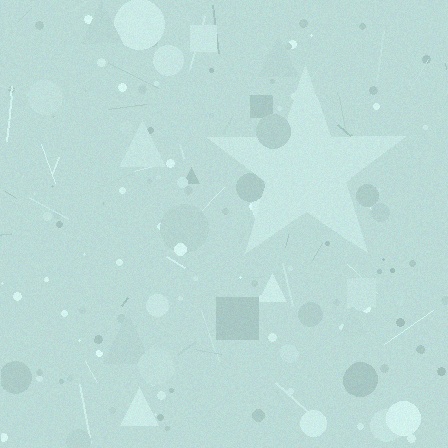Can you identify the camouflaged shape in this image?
The camouflaged shape is a star.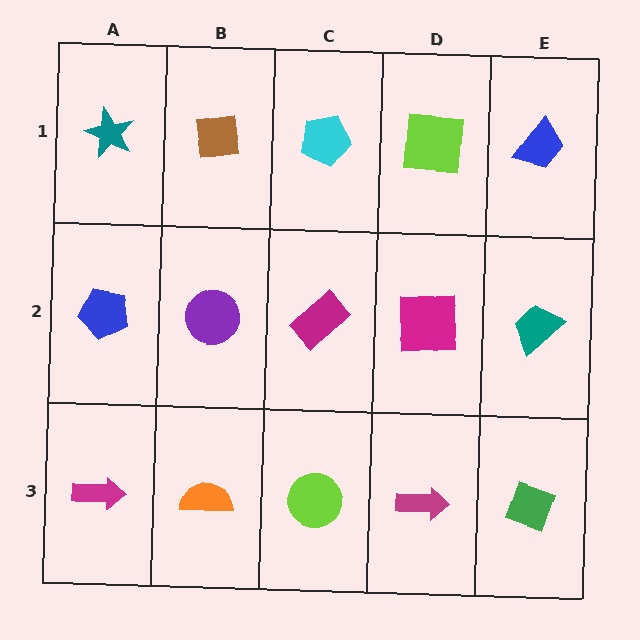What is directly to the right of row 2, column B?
A magenta rectangle.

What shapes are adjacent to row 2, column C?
A cyan pentagon (row 1, column C), a lime circle (row 3, column C), a purple circle (row 2, column B), a magenta square (row 2, column D).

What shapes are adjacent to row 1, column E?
A teal trapezoid (row 2, column E), a lime square (row 1, column D).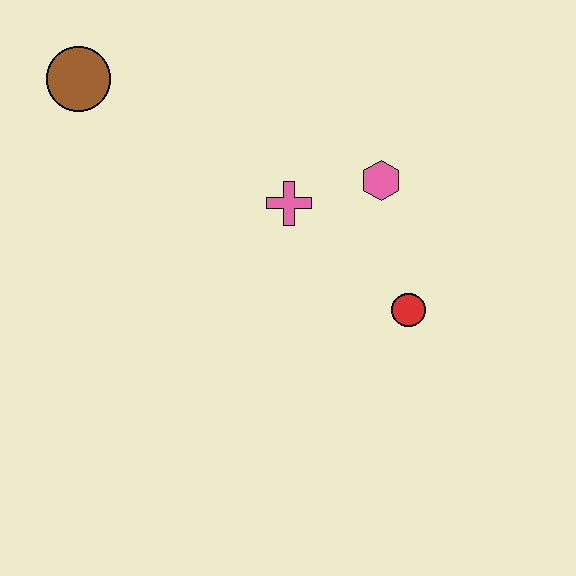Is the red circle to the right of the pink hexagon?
Yes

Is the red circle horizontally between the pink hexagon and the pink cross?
No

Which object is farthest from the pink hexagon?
The brown circle is farthest from the pink hexagon.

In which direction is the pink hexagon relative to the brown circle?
The pink hexagon is to the right of the brown circle.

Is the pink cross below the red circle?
No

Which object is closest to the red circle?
The pink hexagon is closest to the red circle.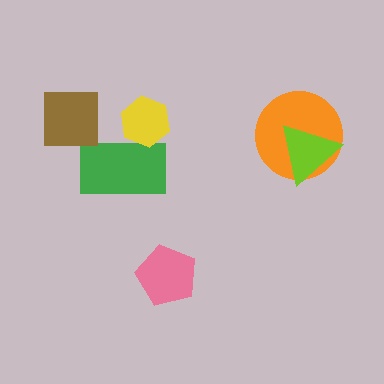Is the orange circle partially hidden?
Yes, it is partially covered by another shape.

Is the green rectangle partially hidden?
Yes, it is partially covered by another shape.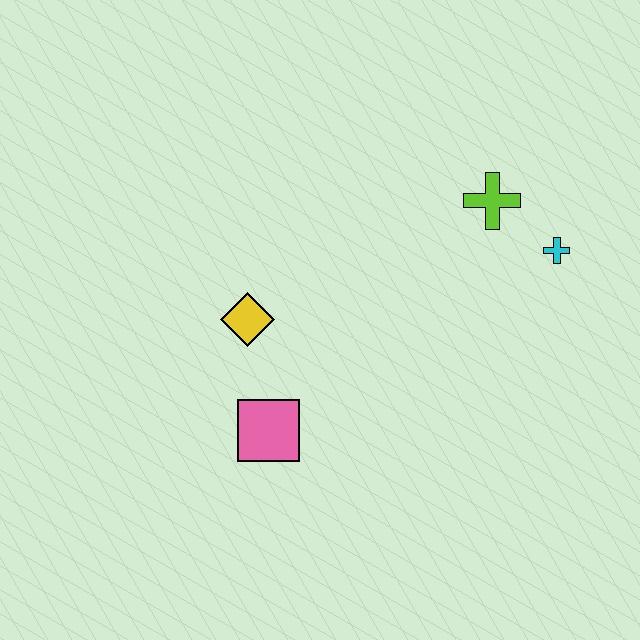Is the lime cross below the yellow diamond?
No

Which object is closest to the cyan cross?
The lime cross is closest to the cyan cross.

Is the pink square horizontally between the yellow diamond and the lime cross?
Yes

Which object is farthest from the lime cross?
The pink square is farthest from the lime cross.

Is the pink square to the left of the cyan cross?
Yes